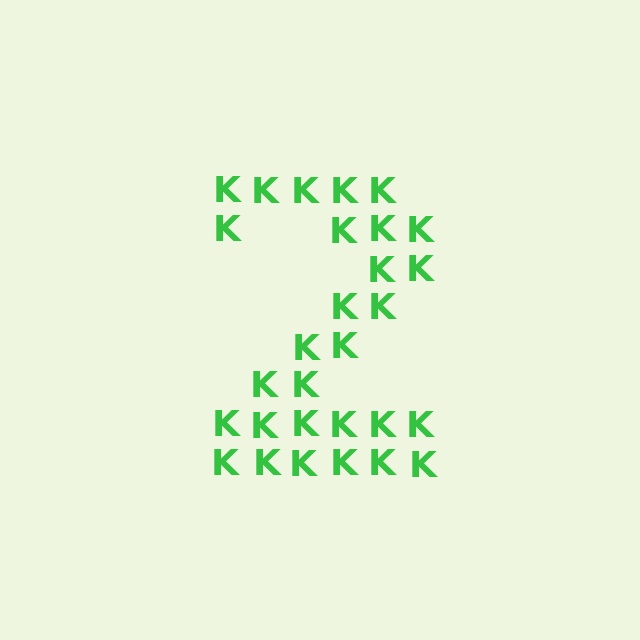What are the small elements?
The small elements are letter K's.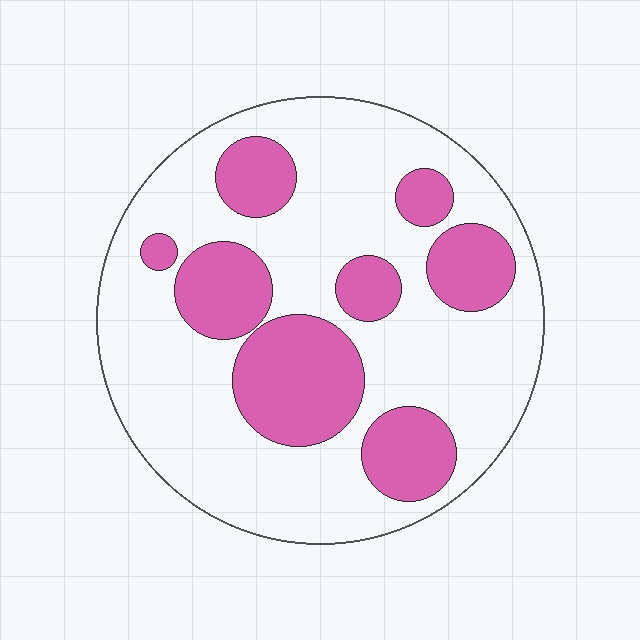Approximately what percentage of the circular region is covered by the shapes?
Approximately 30%.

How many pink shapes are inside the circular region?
8.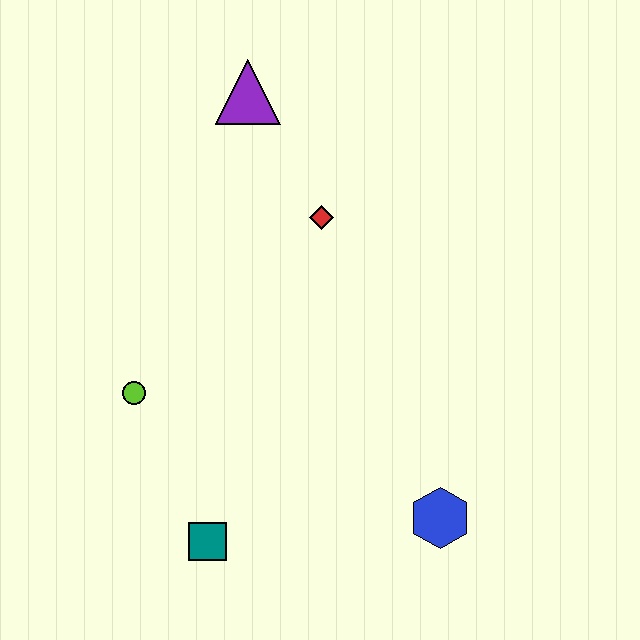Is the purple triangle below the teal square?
No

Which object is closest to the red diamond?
The purple triangle is closest to the red diamond.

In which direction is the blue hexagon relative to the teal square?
The blue hexagon is to the right of the teal square.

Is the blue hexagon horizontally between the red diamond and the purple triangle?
No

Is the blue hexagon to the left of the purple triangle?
No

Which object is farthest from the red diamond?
The teal square is farthest from the red diamond.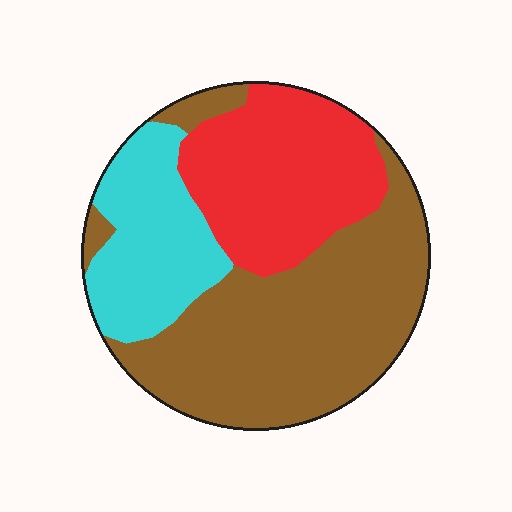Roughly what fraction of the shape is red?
Red covers about 30% of the shape.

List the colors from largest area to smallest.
From largest to smallest: brown, red, cyan.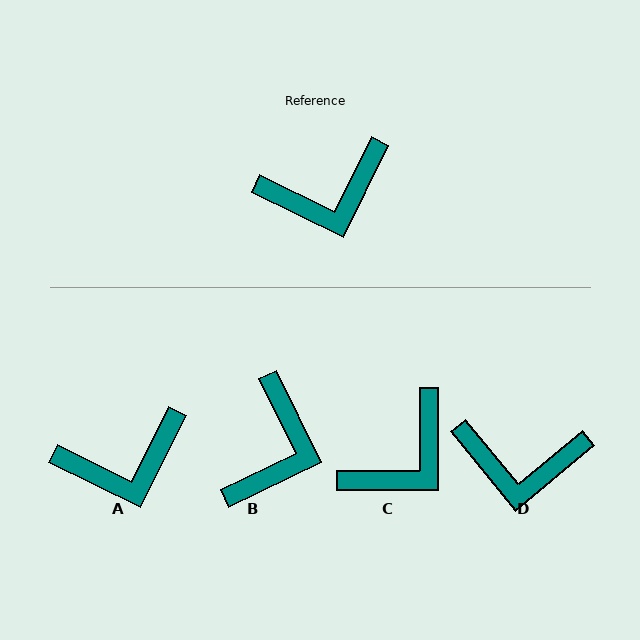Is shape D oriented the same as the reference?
No, it is off by about 24 degrees.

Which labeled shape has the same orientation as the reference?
A.